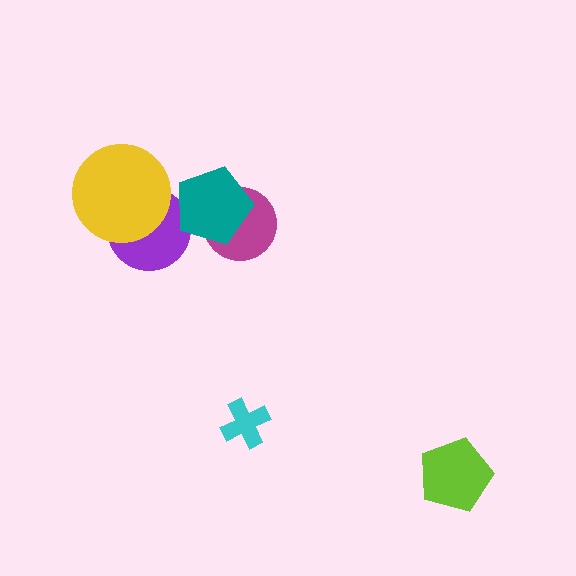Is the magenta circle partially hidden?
Yes, it is partially covered by another shape.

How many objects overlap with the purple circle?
2 objects overlap with the purple circle.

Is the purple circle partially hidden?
Yes, it is partially covered by another shape.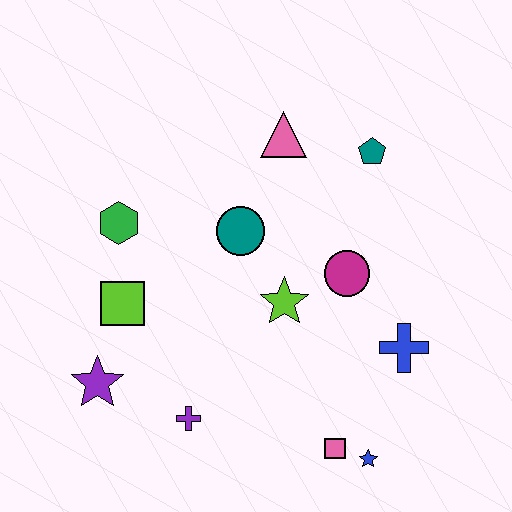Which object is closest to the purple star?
The lime square is closest to the purple star.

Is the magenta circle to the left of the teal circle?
No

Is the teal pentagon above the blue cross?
Yes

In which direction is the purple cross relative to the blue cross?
The purple cross is to the left of the blue cross.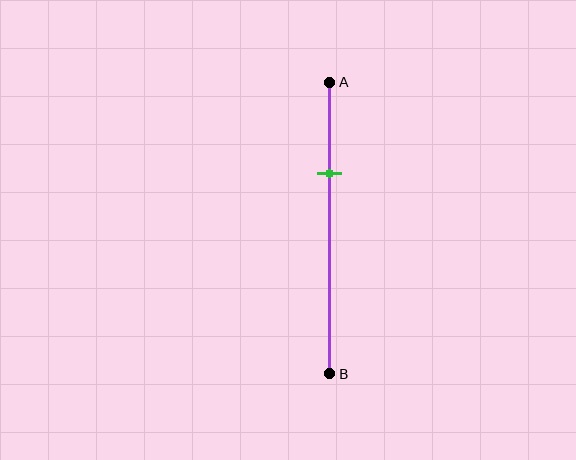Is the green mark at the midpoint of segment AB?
No, the mark is at about 30% from A, not at the 50% midpoint.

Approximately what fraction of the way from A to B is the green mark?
The green mark is approximately 30% of the way from A to B.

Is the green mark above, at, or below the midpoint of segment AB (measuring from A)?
The green mark is above the midpoint of segment AB.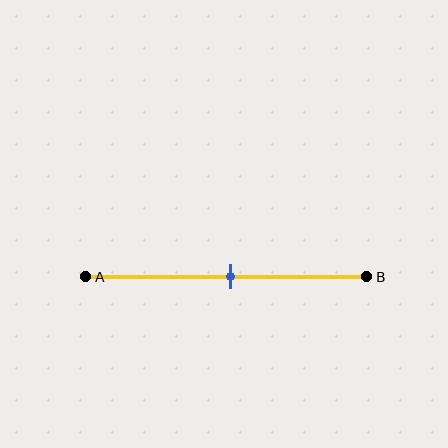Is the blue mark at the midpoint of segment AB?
Yes, the mark is approximately at the midpoint.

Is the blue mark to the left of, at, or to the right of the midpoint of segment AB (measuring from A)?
The blue mark is approximately at the midpoint of segment AB.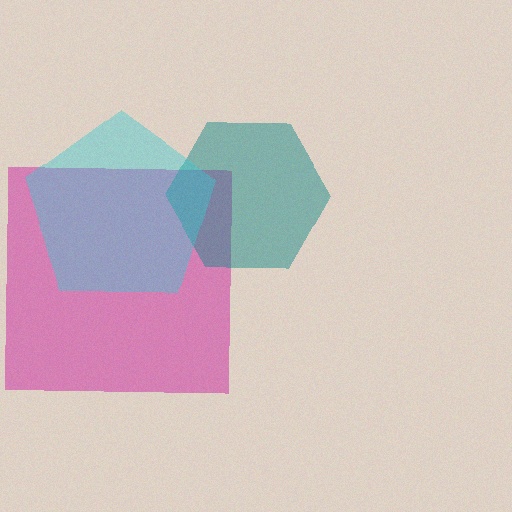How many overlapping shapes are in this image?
There are 3 overlapping shapes in the image.